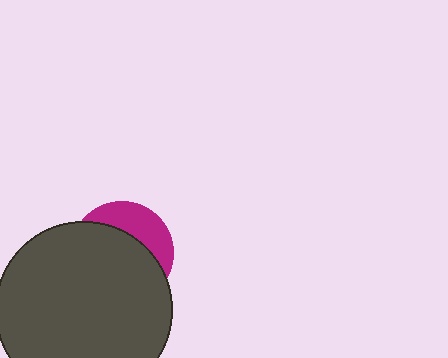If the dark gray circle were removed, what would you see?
You would see the complete magenta circle.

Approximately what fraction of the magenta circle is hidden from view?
Roughly 68% of the magenta circle is hidden behind the dark gray circle.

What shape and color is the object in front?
The object in front is a dark gray circle.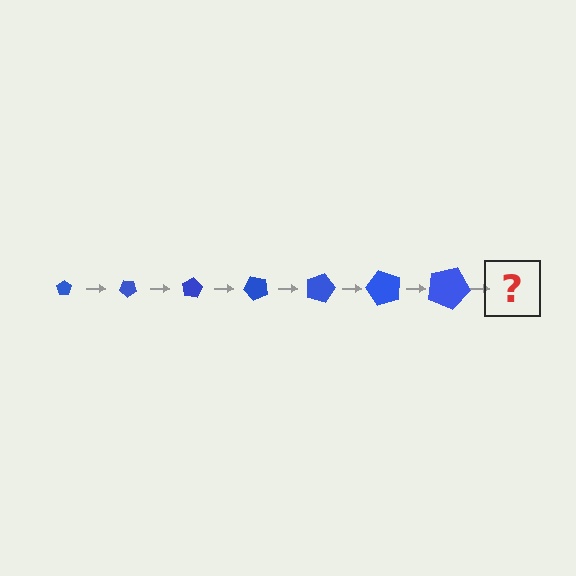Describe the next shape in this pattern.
It should be a pentagon, larger than the previous one and rotated 280 degrees from the start.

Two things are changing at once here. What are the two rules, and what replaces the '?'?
The two rules are that the pentagon grows larger each step and it rotates 40 degrees each step. The '?' should be a pentagon, larger than the previous one and rotated 280 degrees from the start.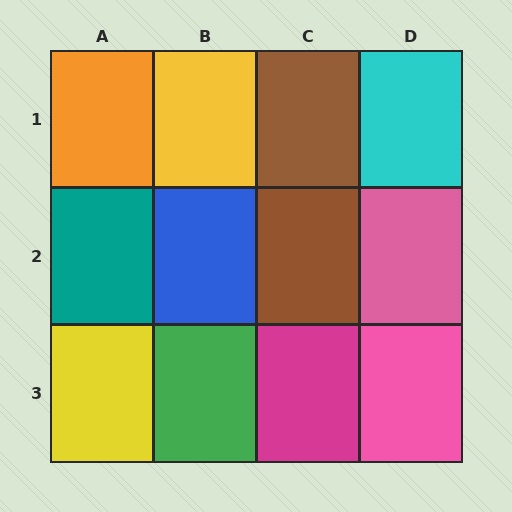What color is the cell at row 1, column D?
Cyan.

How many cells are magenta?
1 cell is magenta.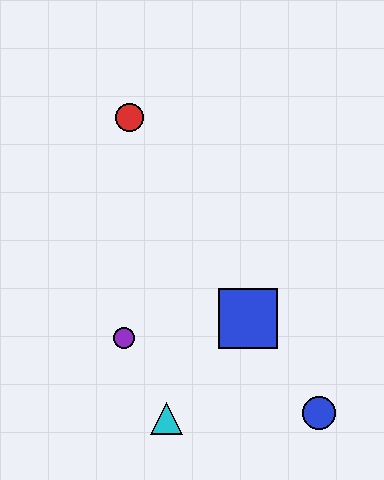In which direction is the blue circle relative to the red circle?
The blue circle is below the red circle.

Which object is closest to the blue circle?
The blue square is closest to the blue circle.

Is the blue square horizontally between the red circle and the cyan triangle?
No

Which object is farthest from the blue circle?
The red circle is farthest from the blue circle.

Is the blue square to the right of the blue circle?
No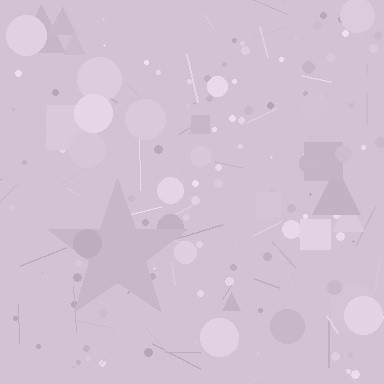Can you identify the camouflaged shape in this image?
The camouflaged shape is a star.